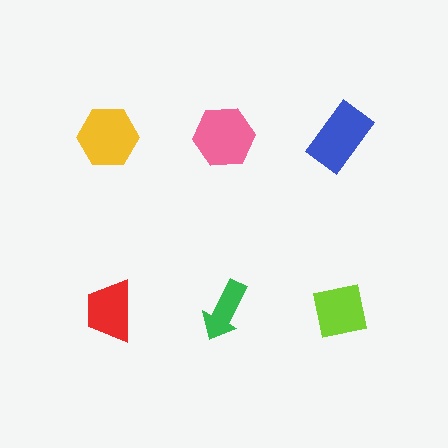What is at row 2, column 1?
A red trapezoid.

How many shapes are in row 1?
3 shapes.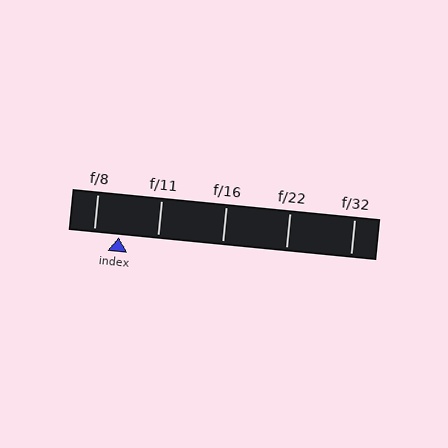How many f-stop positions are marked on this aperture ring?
There are 5 f-stop positions marked.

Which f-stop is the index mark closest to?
The index mark is closest to f/8.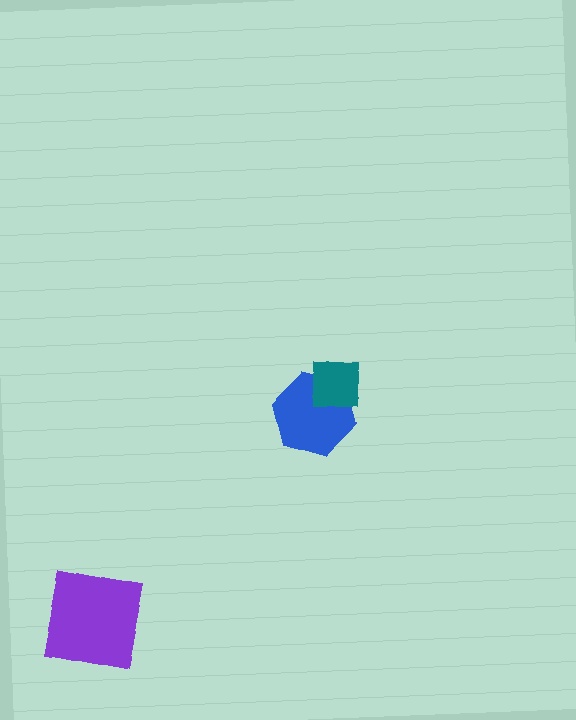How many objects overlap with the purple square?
0 objects overlap with the purple square.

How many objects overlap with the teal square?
1 object overlaps with the teal square.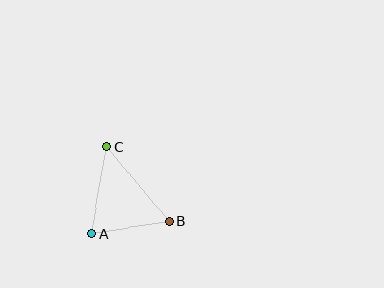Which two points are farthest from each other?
Points B and C are farthest from each other.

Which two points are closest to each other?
Points A and B are closest to each other.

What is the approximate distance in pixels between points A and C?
The distance between A and C is approximately 88 pixels.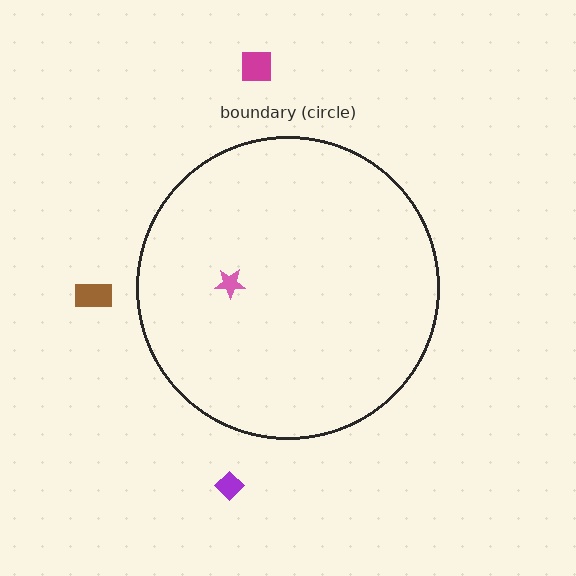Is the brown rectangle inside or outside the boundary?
Outside.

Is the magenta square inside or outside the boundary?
Outside.